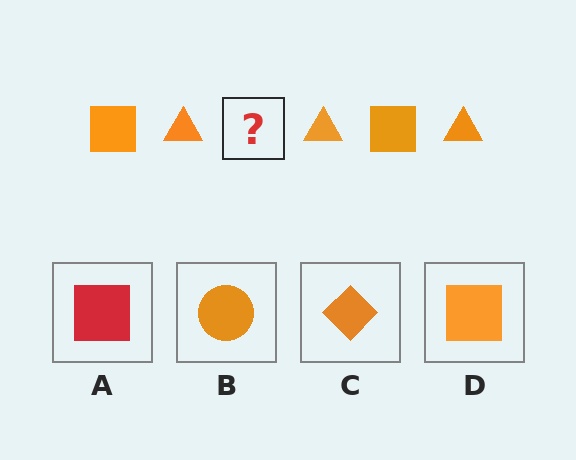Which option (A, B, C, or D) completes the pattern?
D.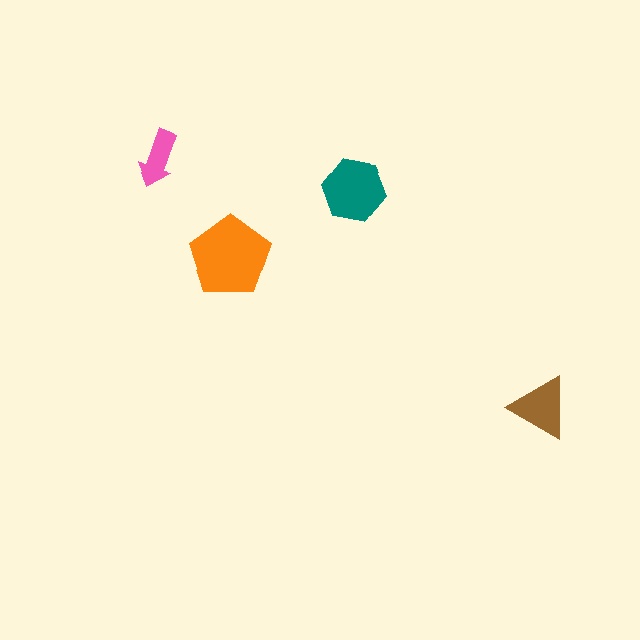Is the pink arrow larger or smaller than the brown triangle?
Smaller.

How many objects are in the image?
There are 4 objects in the image.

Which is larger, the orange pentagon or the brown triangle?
The orange pentagon.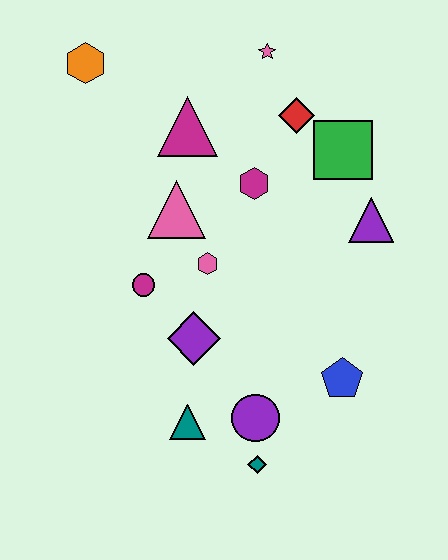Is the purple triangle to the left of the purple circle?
No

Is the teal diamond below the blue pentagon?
Yes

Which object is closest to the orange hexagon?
The magenta triangle is closest to the orange hexagon.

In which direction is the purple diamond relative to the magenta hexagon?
The purple diamond is below the magenta hexagon.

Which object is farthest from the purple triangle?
The orange hexagon is farthest from the purple triangle.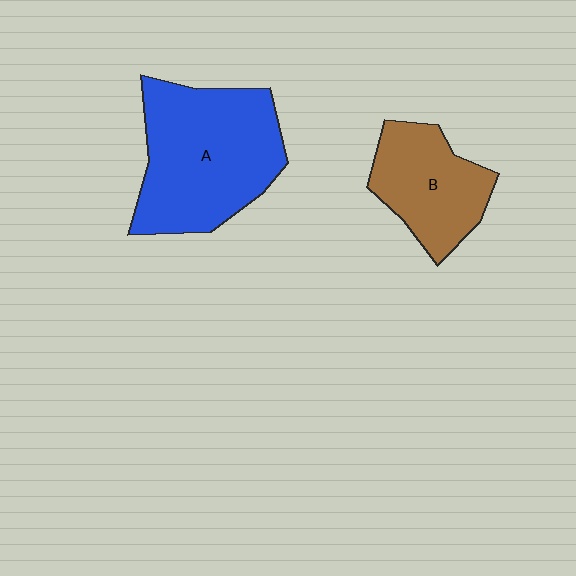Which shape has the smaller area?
Shape B (brown).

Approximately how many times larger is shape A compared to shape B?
Approximately 1.7 times.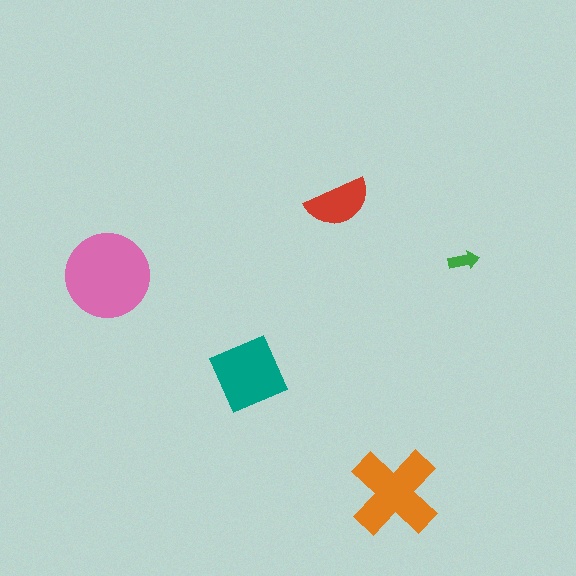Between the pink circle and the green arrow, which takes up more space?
The pink circle.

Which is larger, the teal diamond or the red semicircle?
The teal diamond.